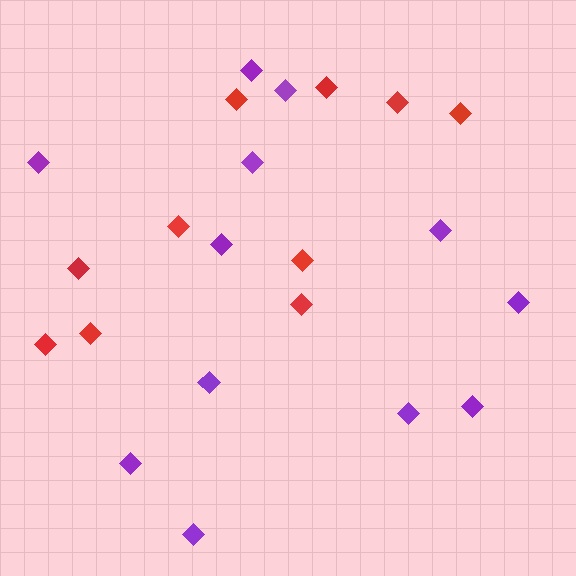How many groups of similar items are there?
There are 2 groups: one group of purple diamonds (12) and one group of red diamonds (10).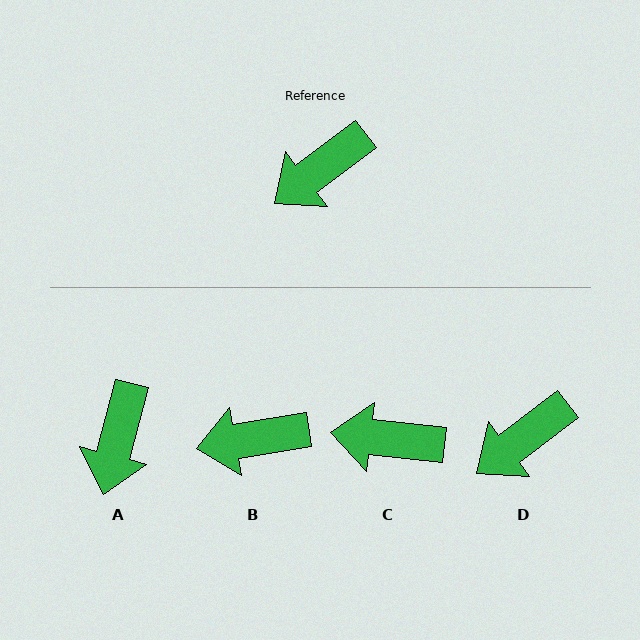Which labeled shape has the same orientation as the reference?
D.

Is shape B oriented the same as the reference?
No, it is off by about 27 degrees.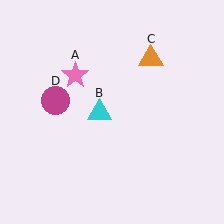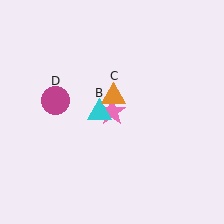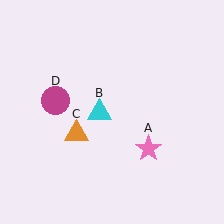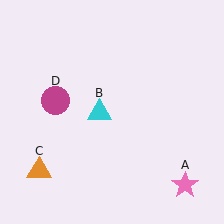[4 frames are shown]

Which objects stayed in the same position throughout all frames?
Cyan triangle (object B) and magenta circle (object D) remained stationary.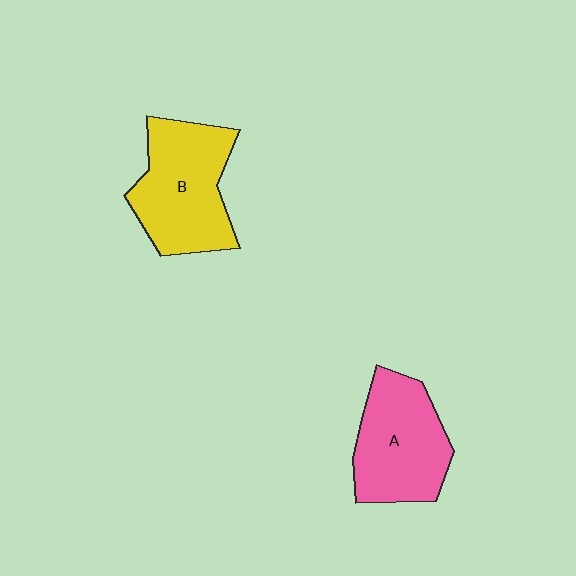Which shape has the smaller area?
Shape A (pink).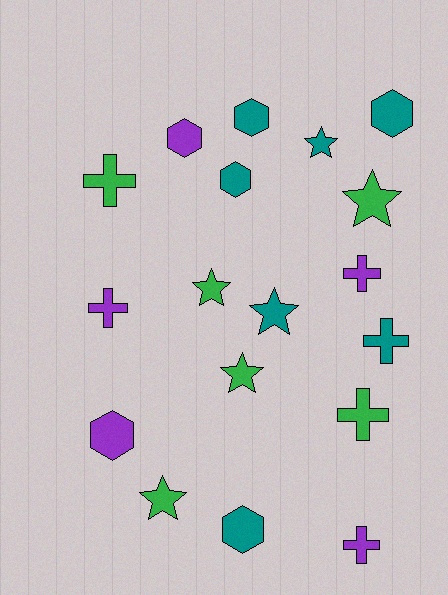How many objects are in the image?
There are 18 objects.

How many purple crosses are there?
There are 3 purple crosses.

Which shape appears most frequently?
Hexagon, with 6 objects.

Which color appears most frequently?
Teal, with 7 objects.